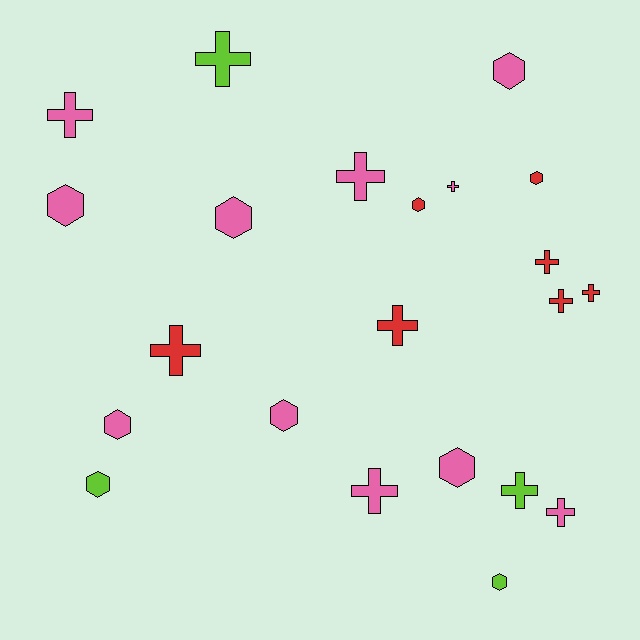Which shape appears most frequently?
Cross, with 12 objects.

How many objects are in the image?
There are 22 objects.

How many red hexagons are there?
There are 2 red hexagons.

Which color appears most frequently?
Pink, with 11 objects.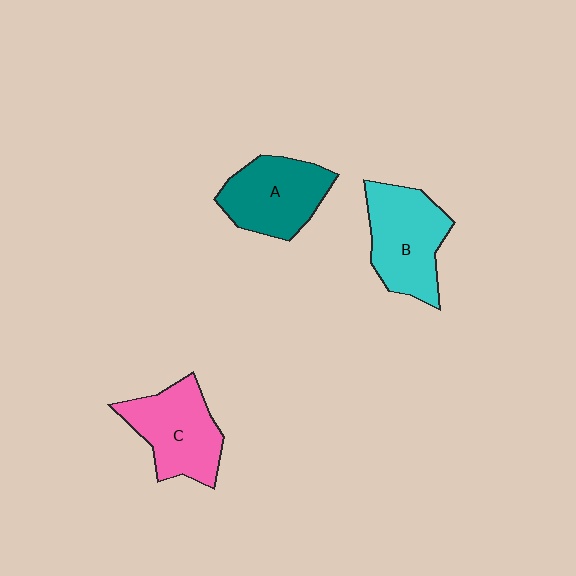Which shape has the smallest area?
Shape A (teal).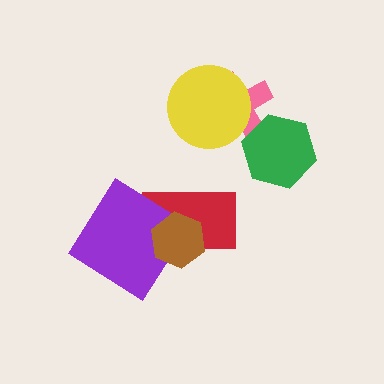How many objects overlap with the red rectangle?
2 objects overlap with the red rectangle.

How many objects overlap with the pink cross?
2 objects overlap with the pink cross.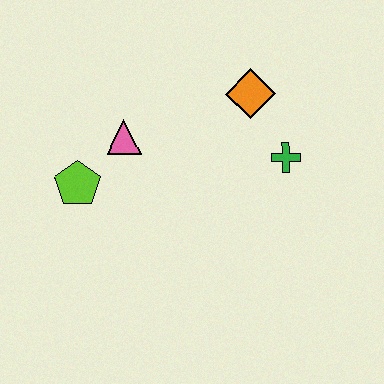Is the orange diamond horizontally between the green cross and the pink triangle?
Yes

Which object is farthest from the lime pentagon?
The green cross is farthest from the lime pentagon.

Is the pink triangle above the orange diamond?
No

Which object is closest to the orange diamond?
The green cross is closest to the orange diamond.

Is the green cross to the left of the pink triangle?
No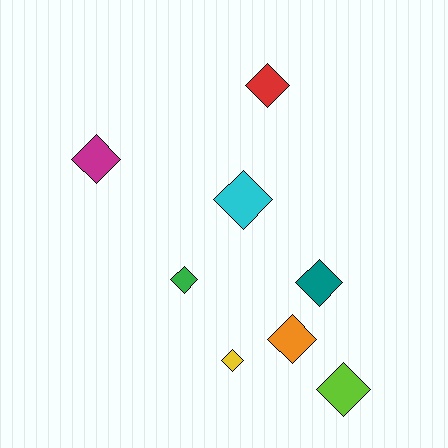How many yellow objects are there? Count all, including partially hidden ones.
There is 1 yellow object.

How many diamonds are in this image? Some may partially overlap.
There are 8 diamonds.